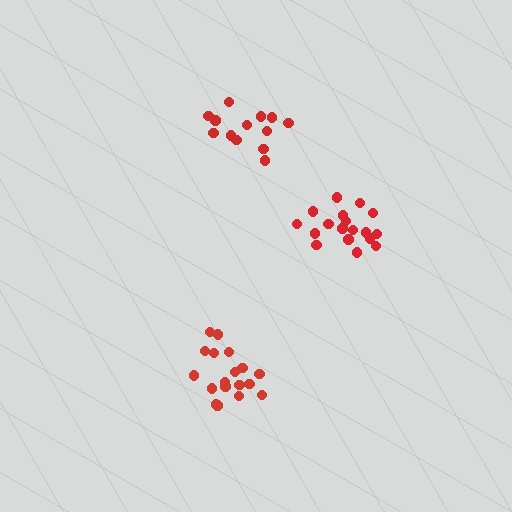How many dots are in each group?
Group 1: 19 dots, Group 2: 13 dots, Group 3: 18 dots (50 total).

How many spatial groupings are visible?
There are 3 spatial groupings.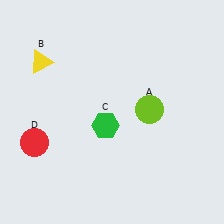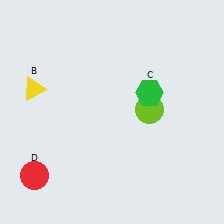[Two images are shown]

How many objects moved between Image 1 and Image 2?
3 objects moved between the two images.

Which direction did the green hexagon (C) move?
The green hexagon (C) moved right.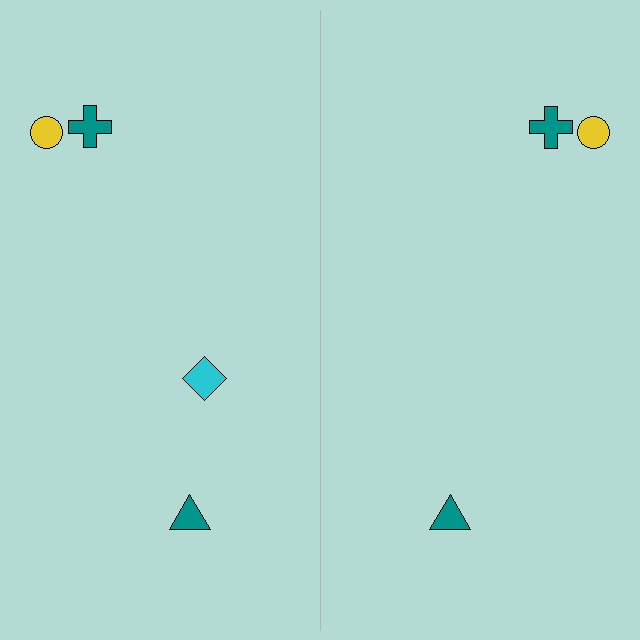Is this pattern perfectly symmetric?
No, the pattern is not perfectly symmetric. A cyan diamond is missing from the right side.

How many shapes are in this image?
There are 7 shapes in this image.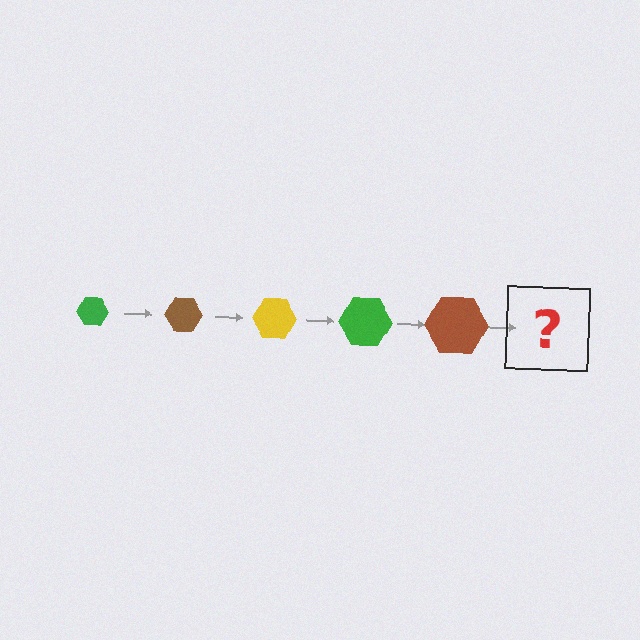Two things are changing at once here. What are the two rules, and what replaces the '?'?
The two rules are that the hexagon grows larger each step and the color cycles through green, brown, and yellow. The '?' should be a yellow hexagon, larger than the previous one.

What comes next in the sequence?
The next element should be a yellow hexagon, larger than the previous one.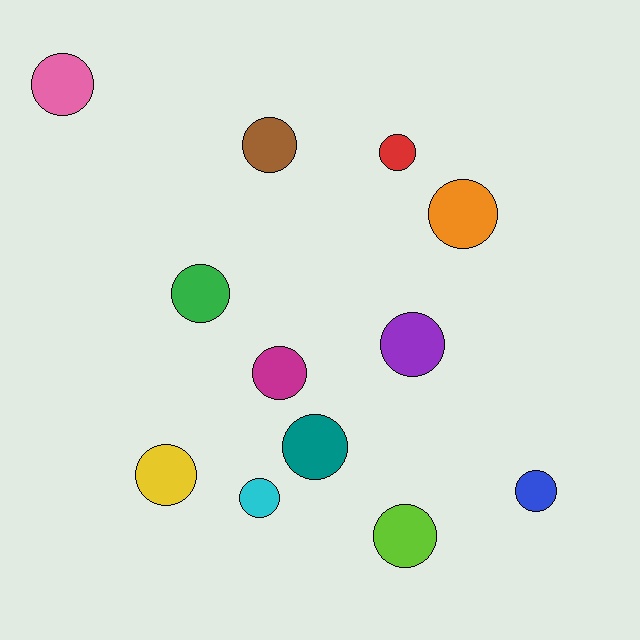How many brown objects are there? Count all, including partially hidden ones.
There is 1 brown object.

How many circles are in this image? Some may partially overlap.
There are 12 circles.